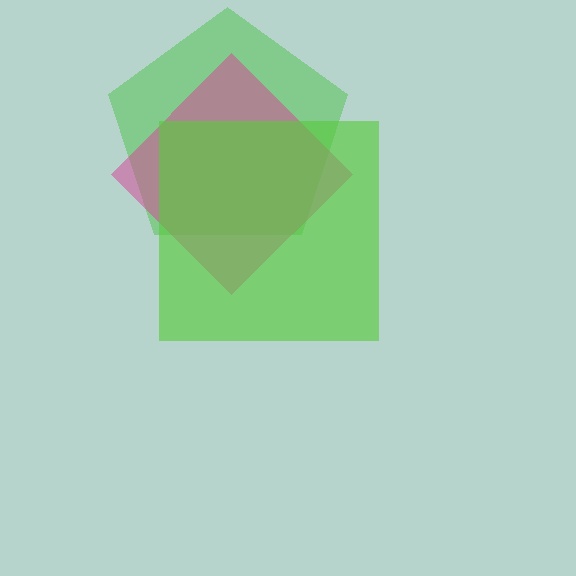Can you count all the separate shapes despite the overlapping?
Yes, there are 3 separate shapes.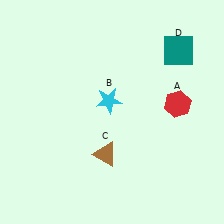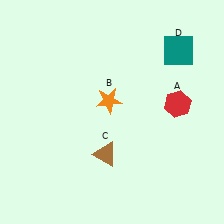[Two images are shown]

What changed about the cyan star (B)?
In Image 1, B is cyan. In Image 2, it changed to orange.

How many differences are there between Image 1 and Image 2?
There is 1 difference between the two images.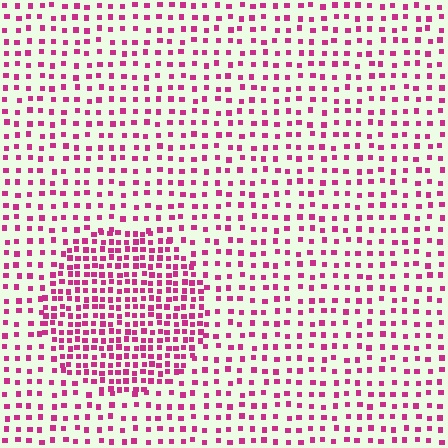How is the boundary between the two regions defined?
The boundary is defined by a change in element density (approximately 2.1x ratio). All elements are the same color, size, and shape.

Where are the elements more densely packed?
The elements are more densely packed inside the circle boundary.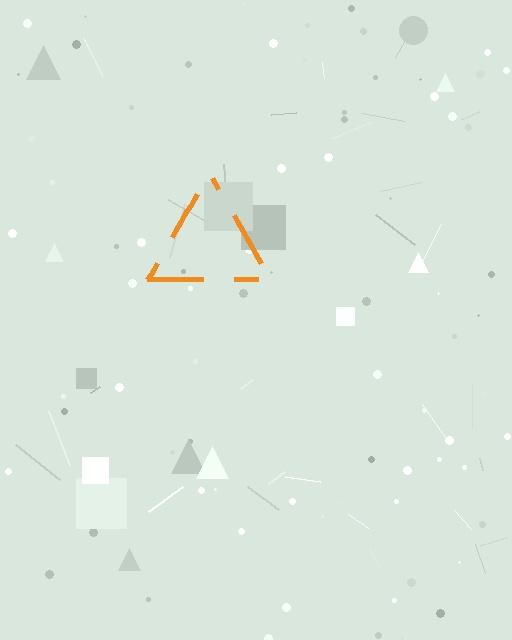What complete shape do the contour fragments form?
The contour fragments form a triangle.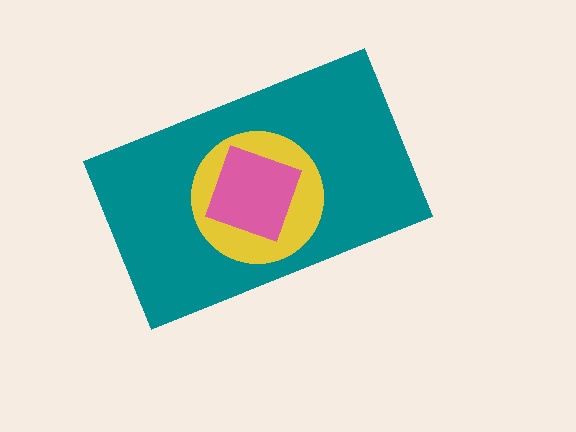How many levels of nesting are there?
3.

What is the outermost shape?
The teal rectangle.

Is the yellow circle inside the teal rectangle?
Yes.